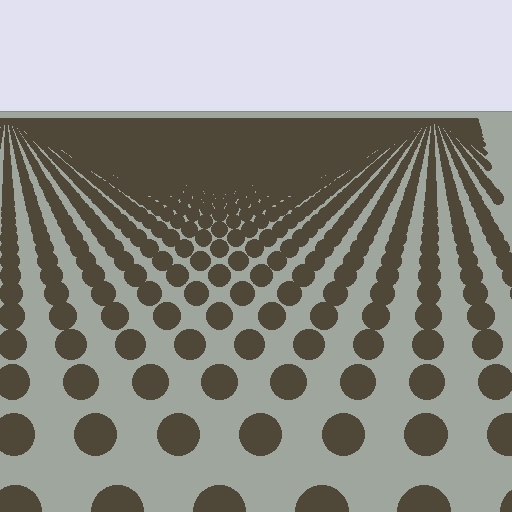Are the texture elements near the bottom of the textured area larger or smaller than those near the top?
Larger. Near the bottom, elements are closer to the viewer and appear at a bigger on-screen size.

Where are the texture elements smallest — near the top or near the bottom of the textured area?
Near the top.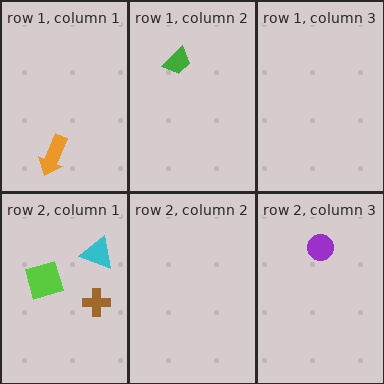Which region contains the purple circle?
The row 2, column 3 region.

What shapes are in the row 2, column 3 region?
The purple circle.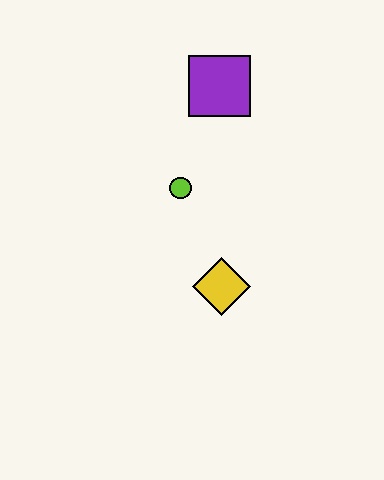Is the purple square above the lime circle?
Yes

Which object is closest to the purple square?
The lime circle is closest to the purple square.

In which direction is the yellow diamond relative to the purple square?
The yellow diamond is below the purple square.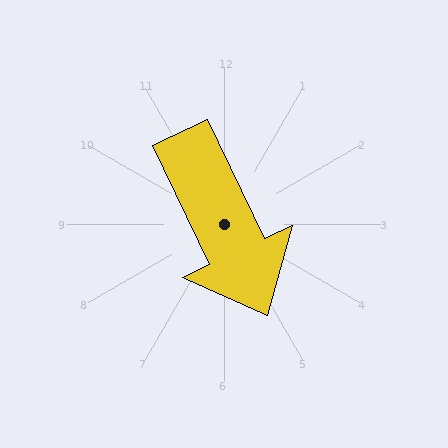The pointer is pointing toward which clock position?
Roughly 5 o'clock.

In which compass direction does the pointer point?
Southeast.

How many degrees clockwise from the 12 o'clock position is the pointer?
Approximately 154 degrees.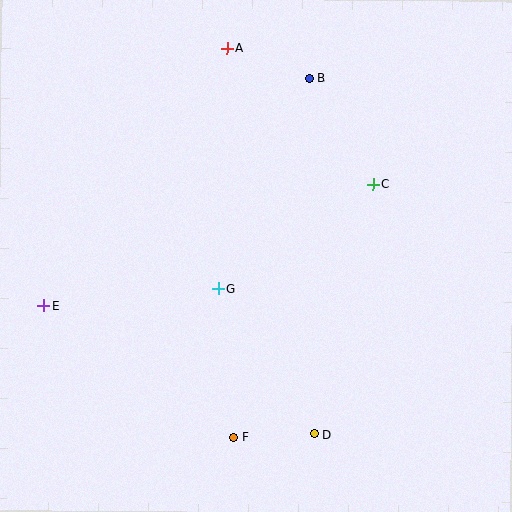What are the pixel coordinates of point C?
Point C is at (373, 184).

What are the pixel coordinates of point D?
Point D is at (314, 434).